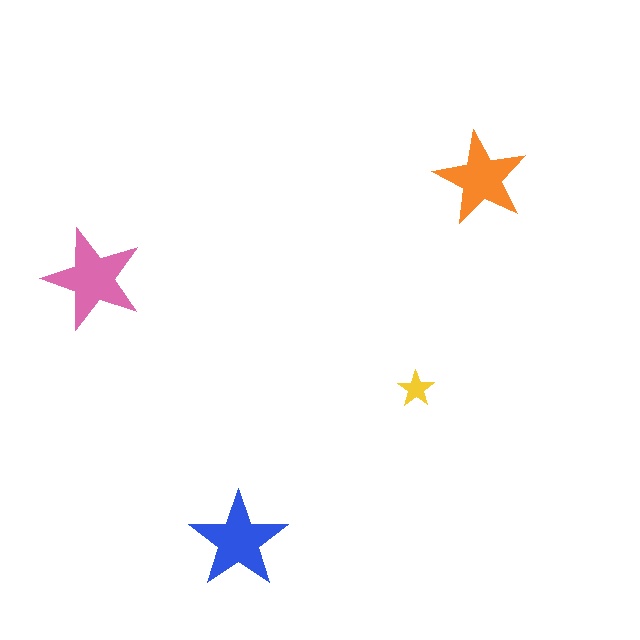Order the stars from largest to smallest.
the pink one, the blue one, the orange one, the yellow one.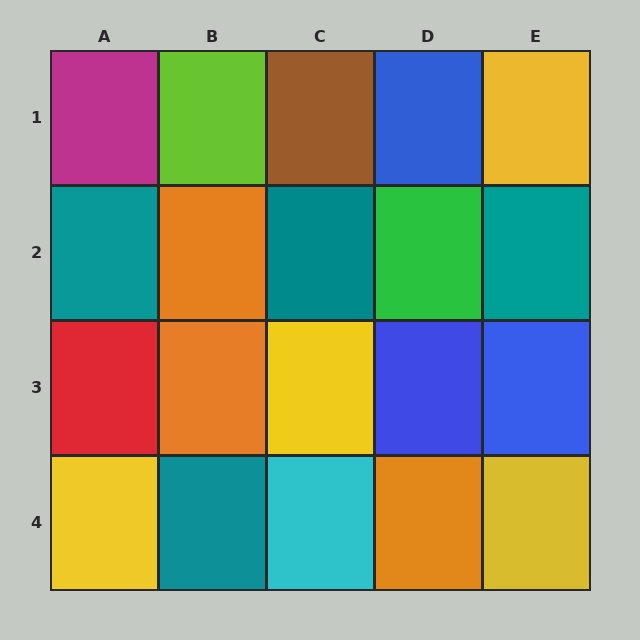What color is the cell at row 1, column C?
Brown.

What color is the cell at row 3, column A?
Red.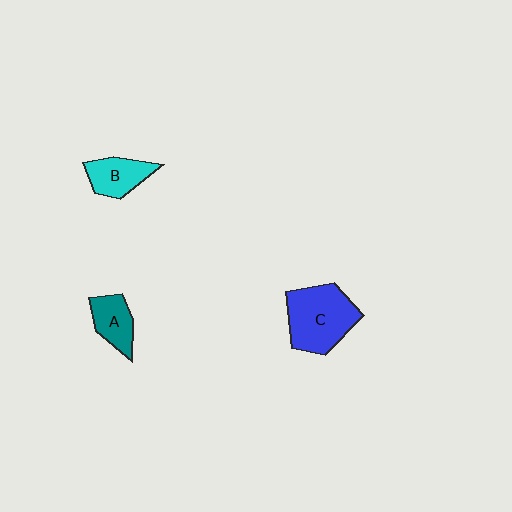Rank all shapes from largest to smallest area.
From largest to smallest: C (blue), B (cyan), A (teal).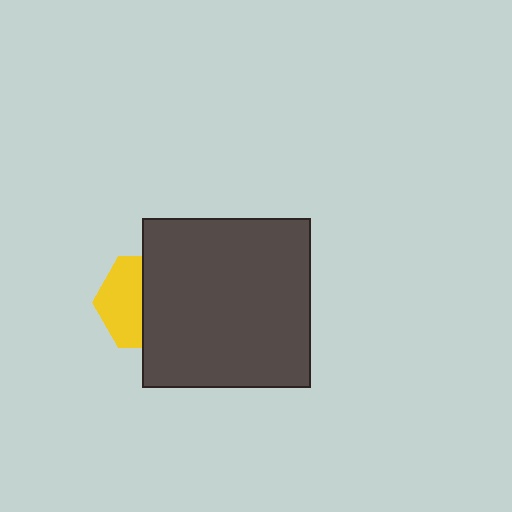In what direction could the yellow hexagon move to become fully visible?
The yellow hexagon could move left. That would shift it out from behind the dark gray square entirely.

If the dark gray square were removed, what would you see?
You would see the complete yellow hexagon.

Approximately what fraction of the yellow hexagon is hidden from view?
Roughly 55% of the yellow hexagon is hidden behind the dark gray square.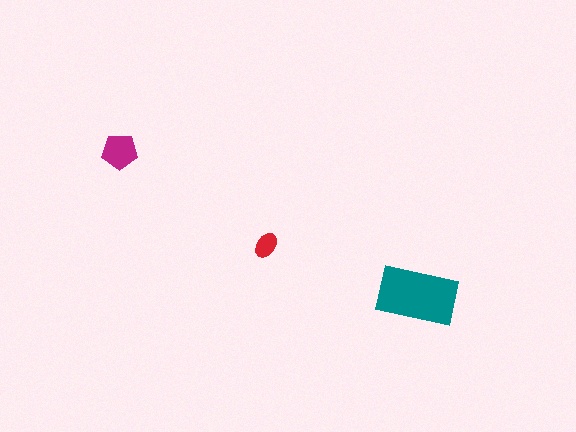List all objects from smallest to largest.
The red ellipse, the magenta pentagon, the teal rectangle.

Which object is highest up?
The magenta pentagon is topmost.